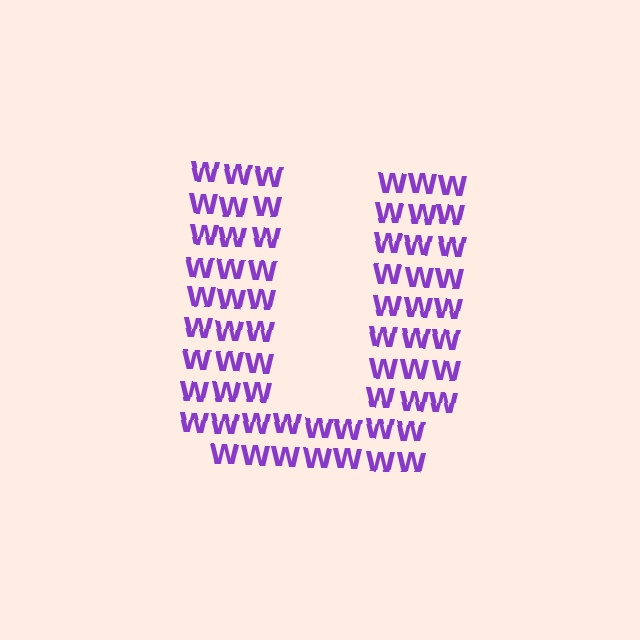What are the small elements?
The small elements are letter W's.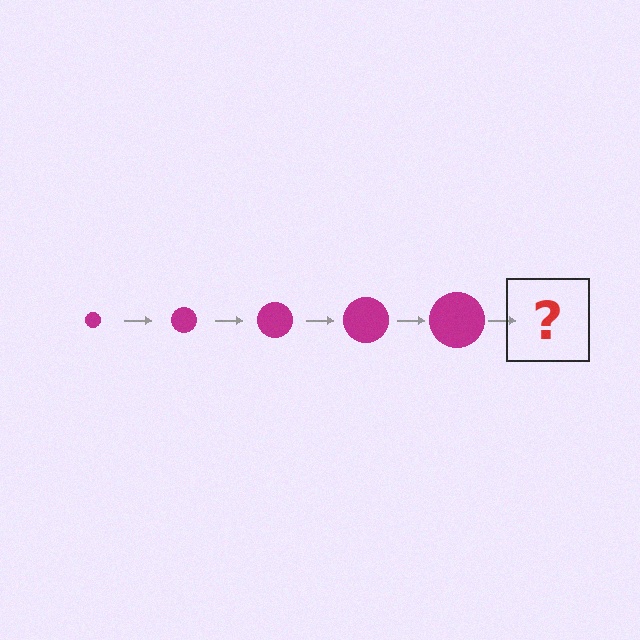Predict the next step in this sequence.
The next step is a magenta circle, larger than the previous one.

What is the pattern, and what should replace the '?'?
The pattern is that the circle gets progressively larger each step. The '?' should be a magenta circle, larger than the previous one.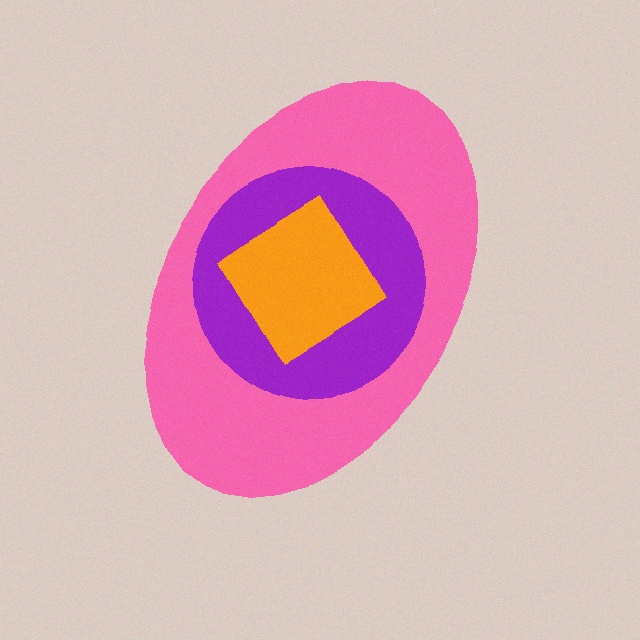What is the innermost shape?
The orange diamond.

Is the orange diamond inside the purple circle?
Yes.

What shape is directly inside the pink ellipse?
The purple circle.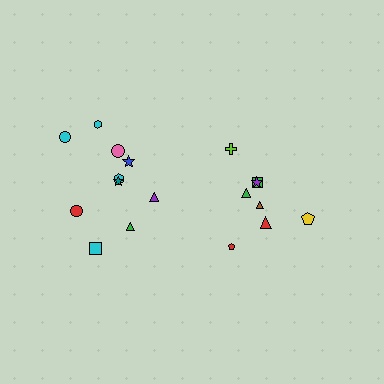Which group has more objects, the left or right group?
The left group.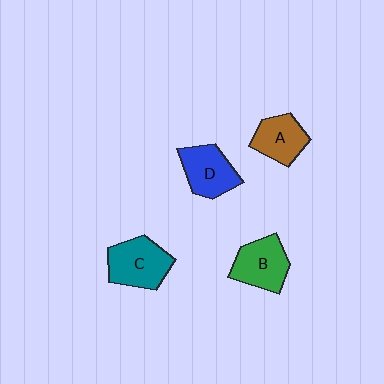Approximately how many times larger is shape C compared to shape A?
Approximately 1.3 times.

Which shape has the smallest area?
Shape A (brown).